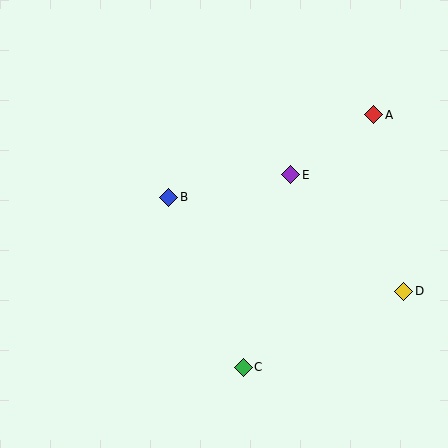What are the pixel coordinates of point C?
Point C is at (243, 368).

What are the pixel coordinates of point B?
Point B is at (169, 197).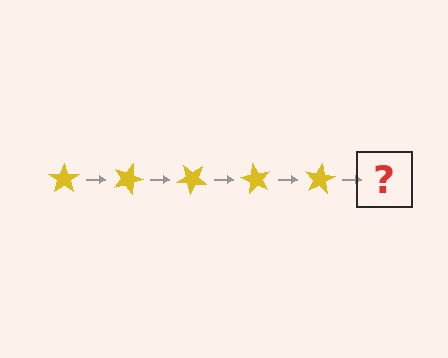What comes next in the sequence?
The next element should be a yellow star rotated 100 degrees.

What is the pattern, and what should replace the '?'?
The pattern is that the star rotates 20 degrees each step. The '?' should be a yellow star rotated 100 degrees.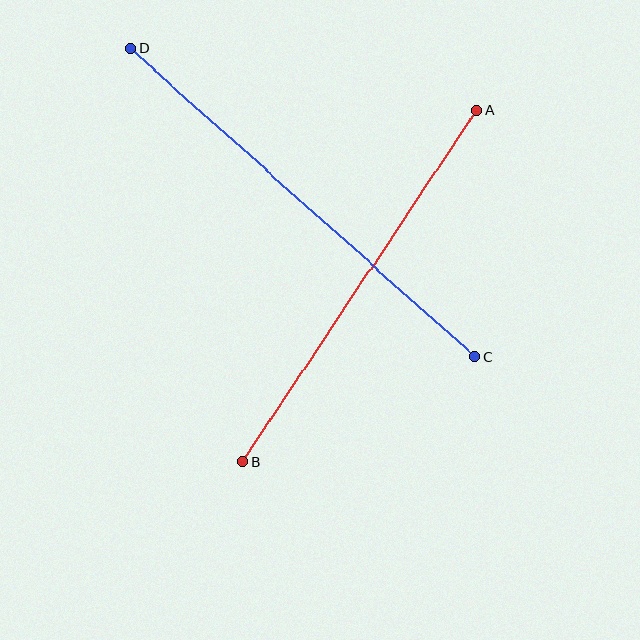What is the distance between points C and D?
The distance is approximately 462 pixels.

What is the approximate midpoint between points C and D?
The midpoint is at approximately (302, 202) pixels.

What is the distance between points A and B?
The distance is approximately 423 pixels.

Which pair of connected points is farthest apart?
Points C and D are farthest apart.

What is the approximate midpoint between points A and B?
The midpoint is at approximately (359, 286) pixels.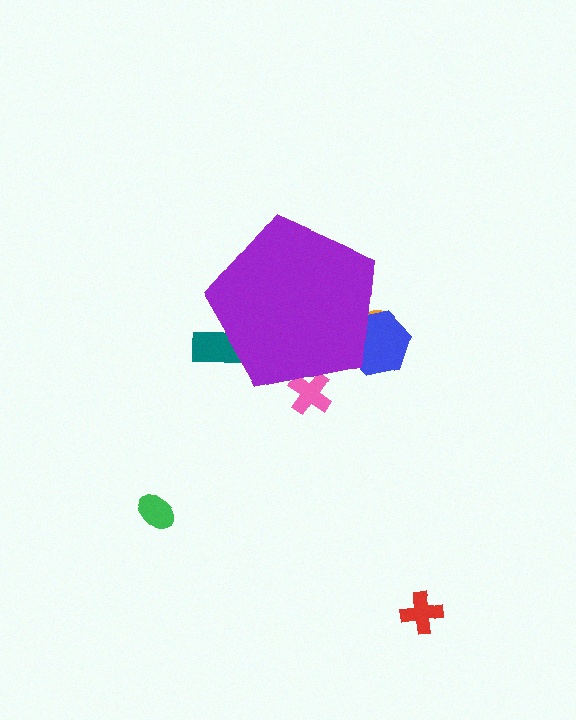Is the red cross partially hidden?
No, the red cross is fully visible.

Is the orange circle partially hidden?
Yes, the orange circle is partially hidden behind the purple pentagon.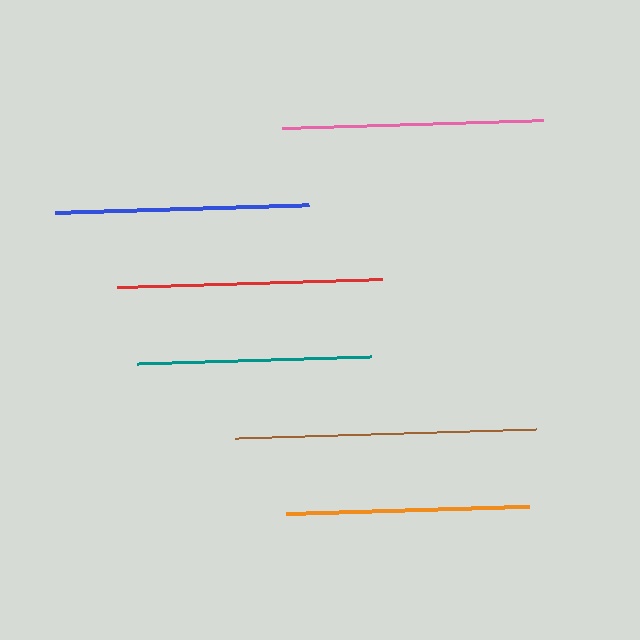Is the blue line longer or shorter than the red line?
The red line is longer than the blue line.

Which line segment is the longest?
The brown line is the longest at approximately 302 pixels.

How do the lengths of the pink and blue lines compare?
The pink and blue lines are approximately the same length.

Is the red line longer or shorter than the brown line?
The brown line is longer than the red line.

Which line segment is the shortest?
The teal line is the shortest at approximately 234 pixels.